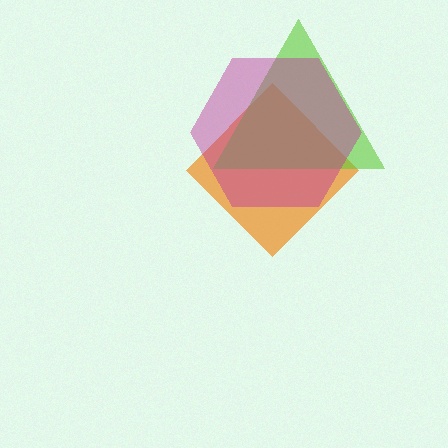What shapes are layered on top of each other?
The layered shapes are: an orange diamond, a lime triangle, a magenta hexagon.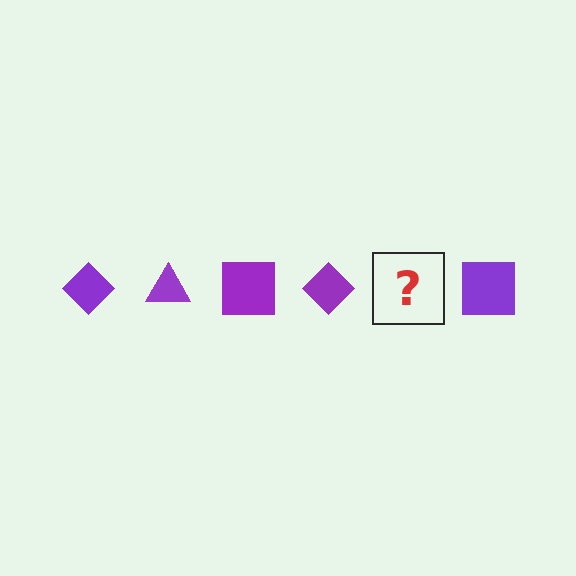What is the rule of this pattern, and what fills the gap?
The rule is that the pattern cycles through diamond, triangle, square shapes in purple. The gap should be filled with a purple triangle.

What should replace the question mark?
The question mark should be replaced with a purple triangle.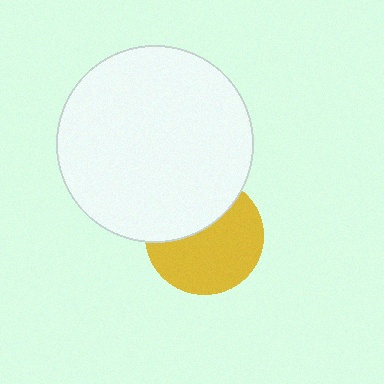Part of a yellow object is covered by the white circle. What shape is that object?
It is a circle.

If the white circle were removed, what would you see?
You would see the complete yellow circle.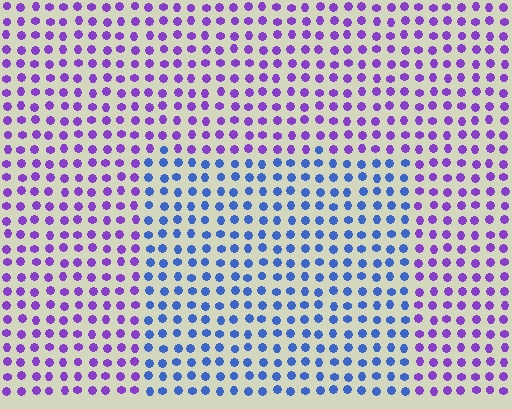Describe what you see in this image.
The image is filled with small purple elements in a uniform arrangement. A rectangle-shaped region is visible where the elements are tinted to a slightly different hue, forming a subtle color boundary.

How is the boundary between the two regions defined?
The boundary is defined purely by a slight shift in hue (about 49 degrees). Spacing, size, and orientation are identical on both sides.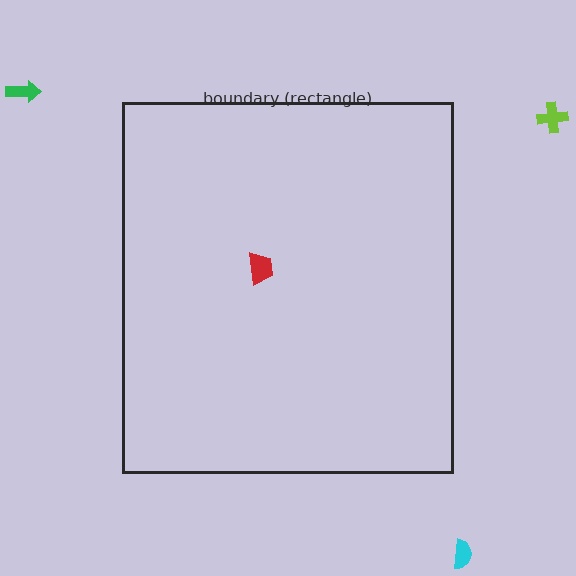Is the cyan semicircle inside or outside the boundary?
Outside.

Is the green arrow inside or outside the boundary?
Outside.